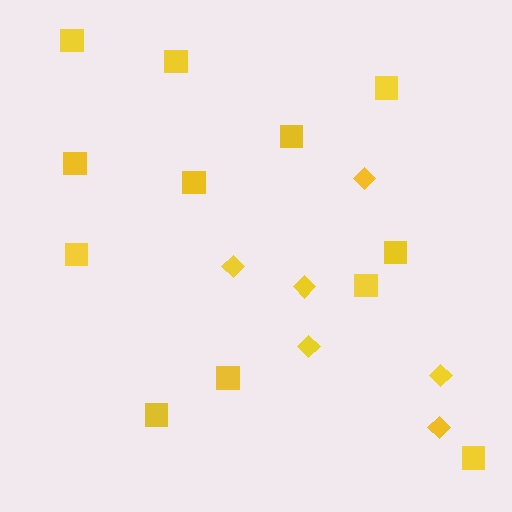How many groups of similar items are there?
There are 2 groups: one group of squares (12) and one group of diamonds (6).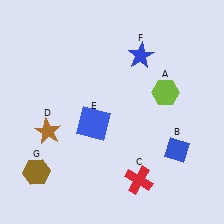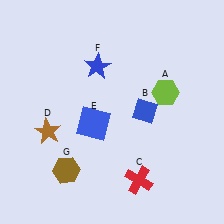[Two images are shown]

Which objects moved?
The objects that moved are: the blue diamond (B), the blue star (F), the brown hexagon (G).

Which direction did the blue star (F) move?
The blue star (F) moved left.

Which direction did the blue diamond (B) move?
The blue diamond (B) moved up.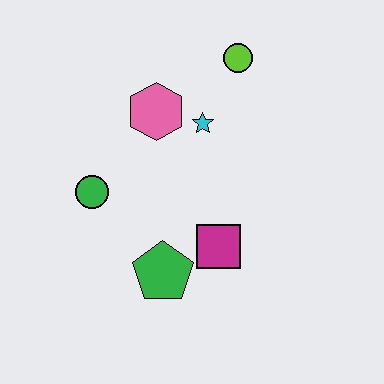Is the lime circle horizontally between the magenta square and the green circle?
No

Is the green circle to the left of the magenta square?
Yes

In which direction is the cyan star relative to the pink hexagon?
The cyan star is to the right of the pink hexagon.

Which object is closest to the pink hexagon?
The cyan star is closest to the pink hexagon.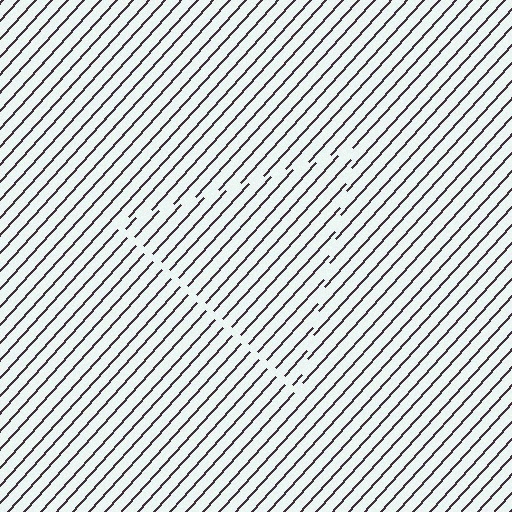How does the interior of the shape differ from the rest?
The interior of the shape contains the same grating, shifted by half a period — the contour is defined by the phase discontinuity where line-ends from the inner and outer gratings abut.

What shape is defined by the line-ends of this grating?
An illusory triangle. The interior of the shape contains the same grating, shifted by half a period — the contour is defined by the phase discontinuity where line-ends from the inner and outer gratings abut.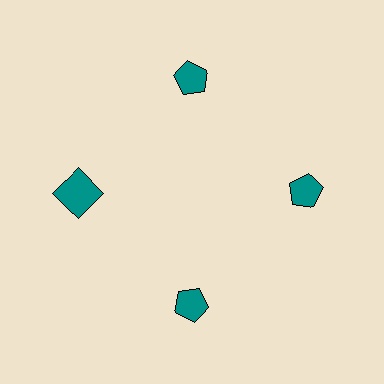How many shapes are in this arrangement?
There are 4 shapes arranged in a ring pattern.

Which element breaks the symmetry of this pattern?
The teal square at roughly the 9 o'clock position breaks the symmetry. All other shapes are teal pentagons.